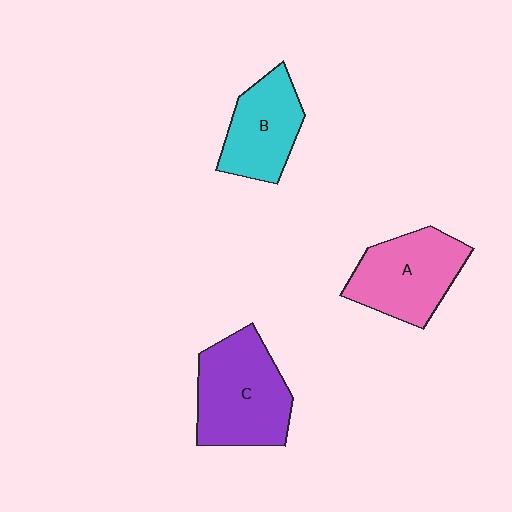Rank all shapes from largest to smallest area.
From largest to smallest: C (purple), A (pink), B (cyan).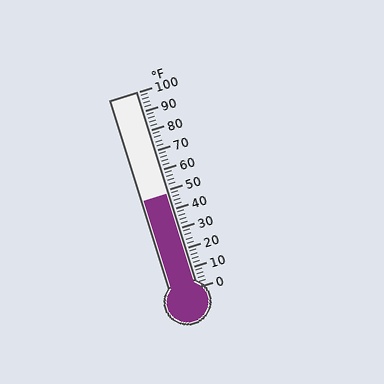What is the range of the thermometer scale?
The thermometer scale ranges from 0°F to 100°F.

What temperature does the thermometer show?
The thermometer shows approximately 48°F.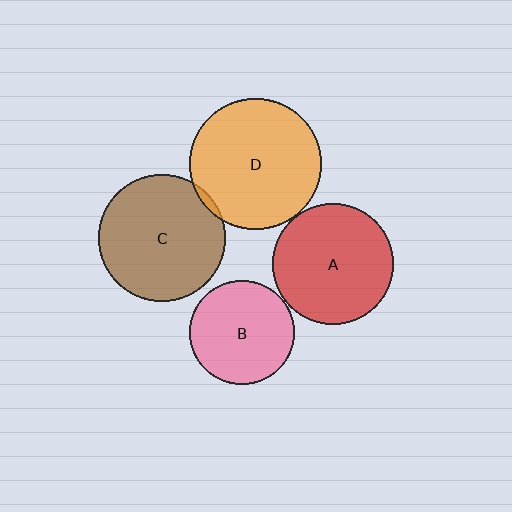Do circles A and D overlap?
Yes.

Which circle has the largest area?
Circle D (orange).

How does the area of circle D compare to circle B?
Approximately 1.6 times.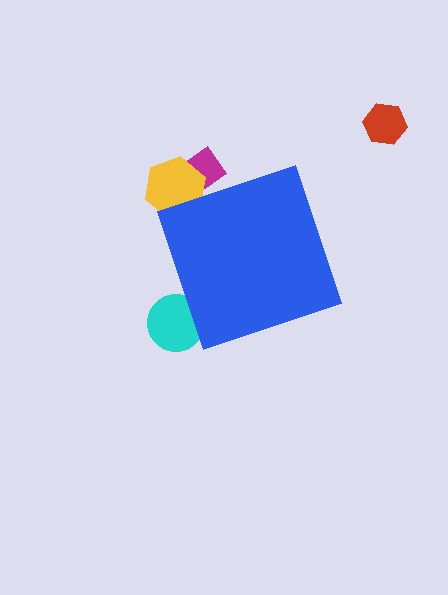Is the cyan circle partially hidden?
Yes, the cyan circle is partially hidden behind the blue diamond.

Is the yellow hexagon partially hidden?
Yes, the yellow hexagon is partially hidden behind the blue diamond.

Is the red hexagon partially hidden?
No, the red hexagon is fully visible.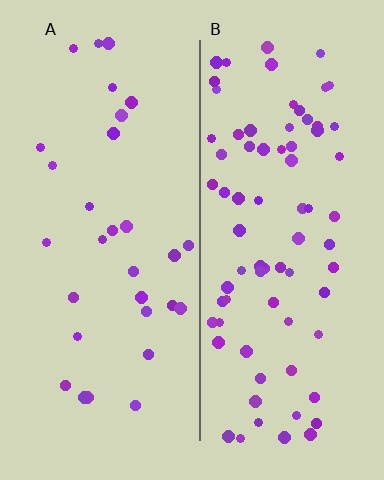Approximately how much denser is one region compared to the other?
Approximately 2.6× — region B over region A.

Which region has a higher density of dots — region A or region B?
B (the right).